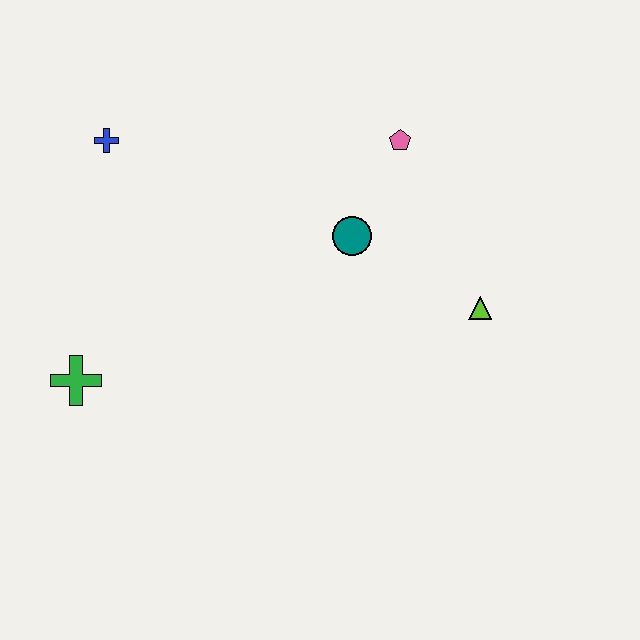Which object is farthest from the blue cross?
The lime triangle is farthest from the blue cross.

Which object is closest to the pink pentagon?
The teal circle is closest to the pink pentagon.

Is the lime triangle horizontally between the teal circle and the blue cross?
No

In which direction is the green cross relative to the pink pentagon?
The green cross is to the left of the pink pentagon.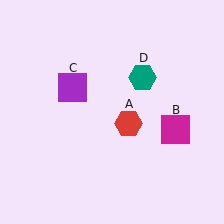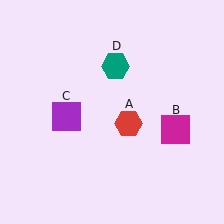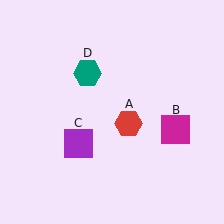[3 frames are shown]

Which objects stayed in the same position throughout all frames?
Red hexagon (object A) and magenta square (object B) remained stationary.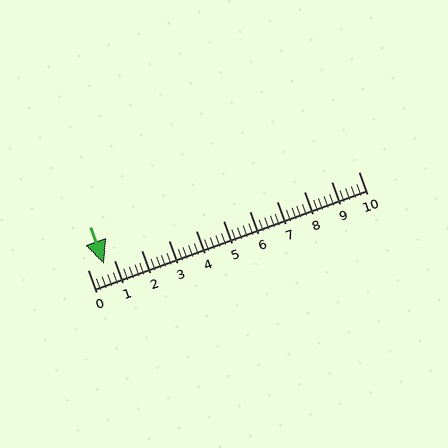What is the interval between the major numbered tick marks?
The major tick marks are spaced 1 units apart.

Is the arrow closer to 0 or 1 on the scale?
The arrow is closer to 1.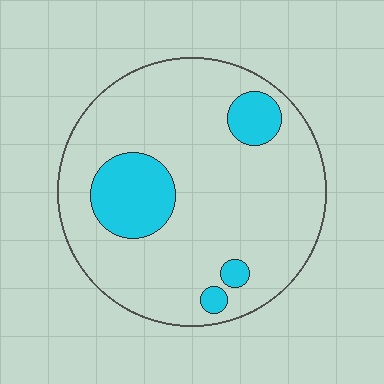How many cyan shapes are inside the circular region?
4.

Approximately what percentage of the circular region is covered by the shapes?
Approximately 15%.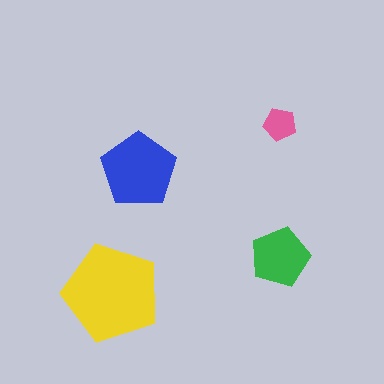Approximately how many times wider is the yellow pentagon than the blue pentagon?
About 1.5 times wider.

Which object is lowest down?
The yellow pentagon is bottommost.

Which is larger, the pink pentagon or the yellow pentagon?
The yellow one.